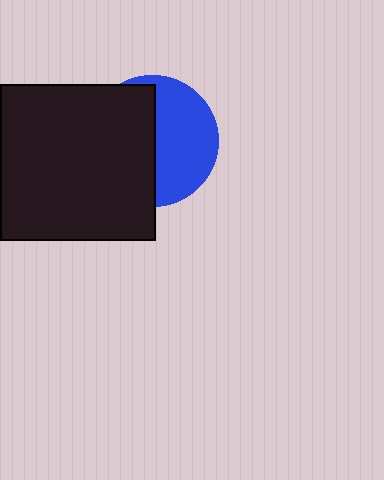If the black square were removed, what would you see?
You would see the complete blue circle.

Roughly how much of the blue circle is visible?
About half of it is visible (roughly 49%).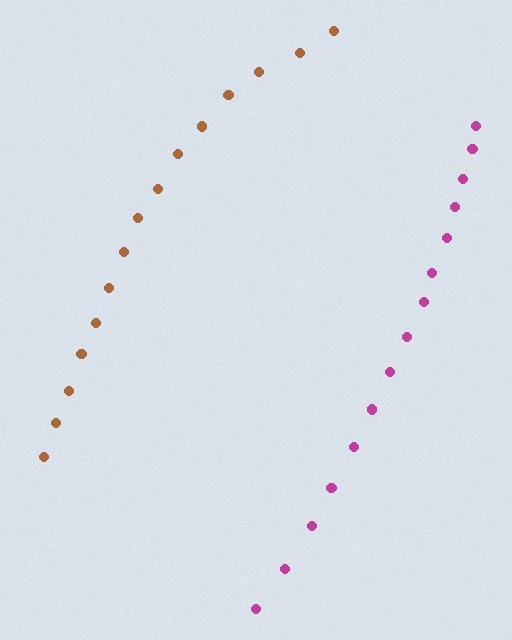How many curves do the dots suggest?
There are 2 distinct paths.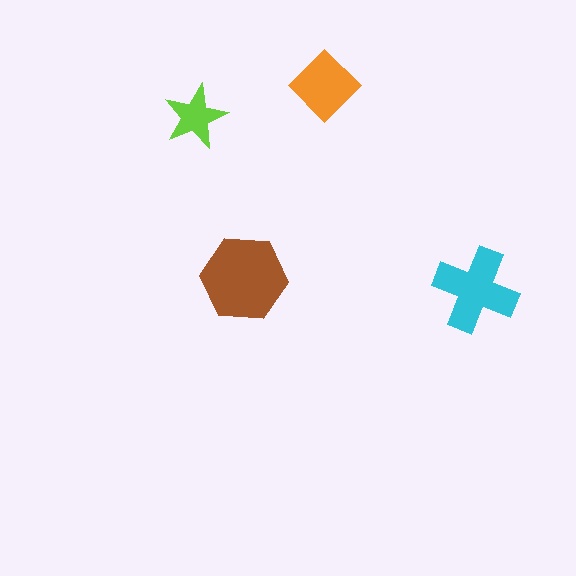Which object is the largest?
The brown hexagon.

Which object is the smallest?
The lime star.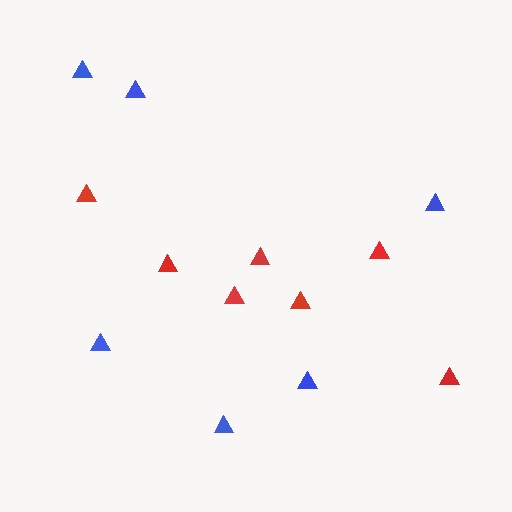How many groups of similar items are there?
There are 2 groups: one group of red triangles (7) and one group of blue triangles (6).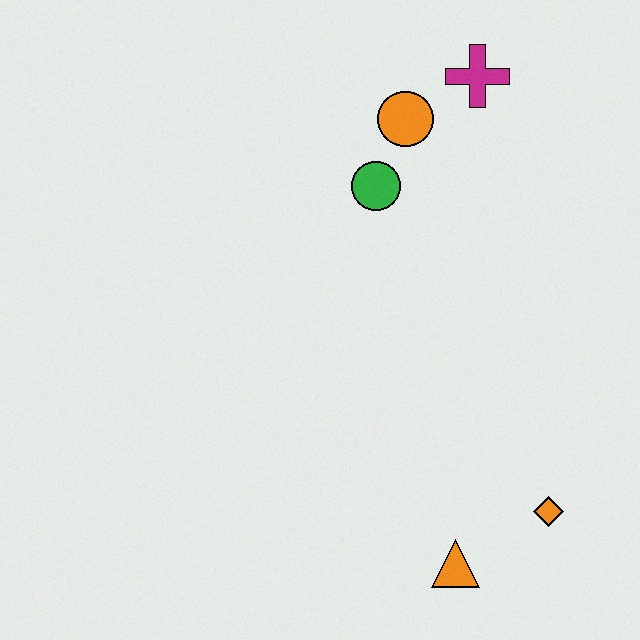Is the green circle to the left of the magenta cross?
Yes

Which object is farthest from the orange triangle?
The magenta cross is farthest from the orange triangle.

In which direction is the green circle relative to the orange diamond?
The green circle is above the orange diamond.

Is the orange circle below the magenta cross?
Yes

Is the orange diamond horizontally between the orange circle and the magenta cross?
No